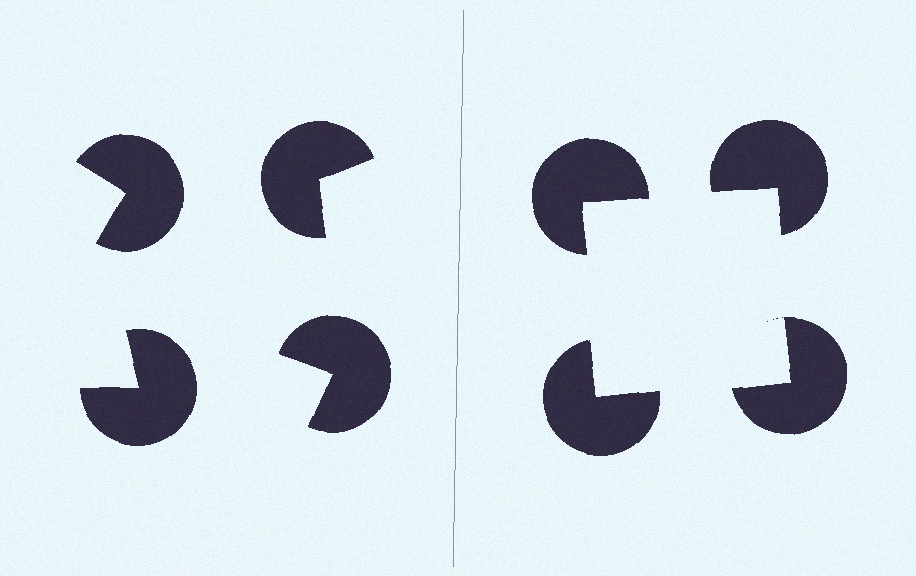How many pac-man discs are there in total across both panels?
8 — 4 on each side.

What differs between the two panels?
The pac-man discs are positioned identically on both sides; only the wedge orientations differ. On the right they align to a square; on the left they are misaligned.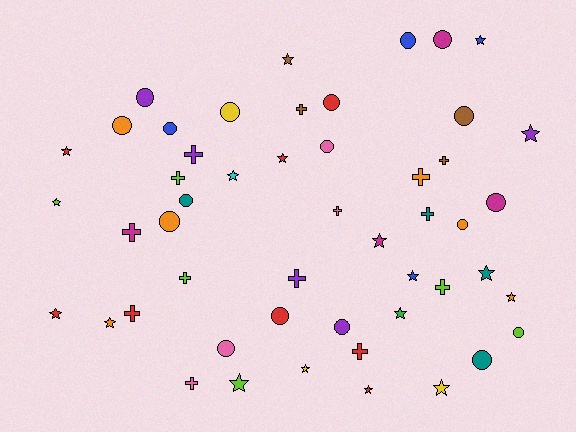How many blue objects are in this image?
There are 4 blue objects.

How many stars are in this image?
There are 18 stars.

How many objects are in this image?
There are 50 objects.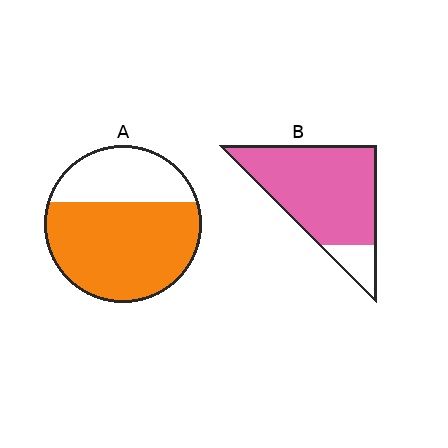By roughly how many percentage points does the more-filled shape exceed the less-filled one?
By roughly 20 percentage points (B over A).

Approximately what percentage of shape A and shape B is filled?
A is approximately 70% and B is approximately 85%.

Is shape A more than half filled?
Yes.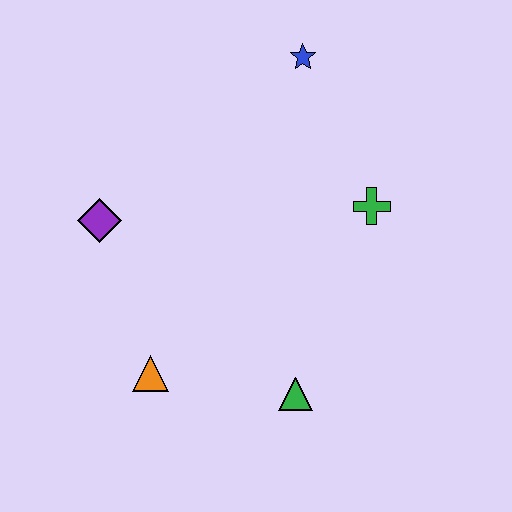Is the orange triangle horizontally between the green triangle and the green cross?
No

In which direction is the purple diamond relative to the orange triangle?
The purple diamond is above the orange triangle.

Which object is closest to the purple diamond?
The orange triangle is closest to the purple diamond.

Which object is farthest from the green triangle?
The blue star is farthest from the green triangle.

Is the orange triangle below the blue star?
Yes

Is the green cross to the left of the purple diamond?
No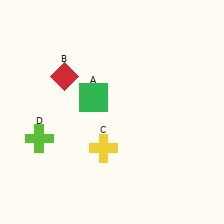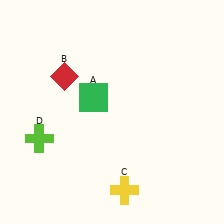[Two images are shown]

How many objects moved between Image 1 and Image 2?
1 object moved between the two images.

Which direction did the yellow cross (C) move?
The yellow cross (C) moved down.